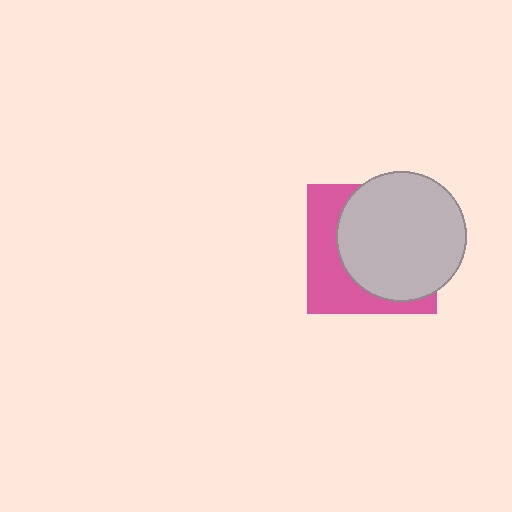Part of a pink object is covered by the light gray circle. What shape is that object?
It is a square.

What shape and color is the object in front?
The object in front is a light gray circle.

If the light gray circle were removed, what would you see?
You would see the complete pink square.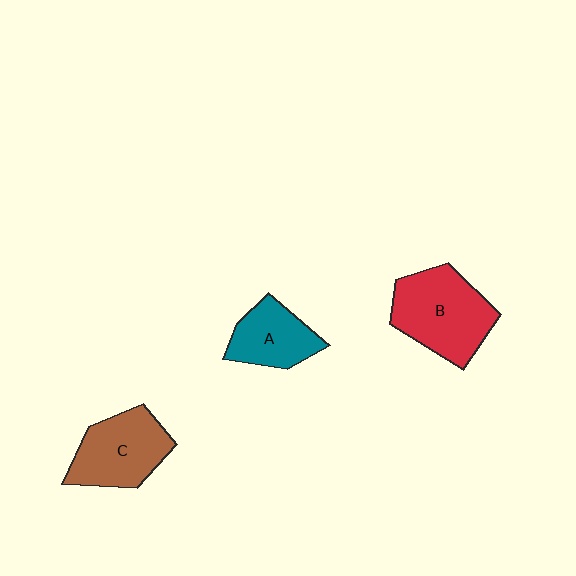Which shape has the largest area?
Shape B (red).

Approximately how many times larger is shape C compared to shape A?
Approximately 1.3 times.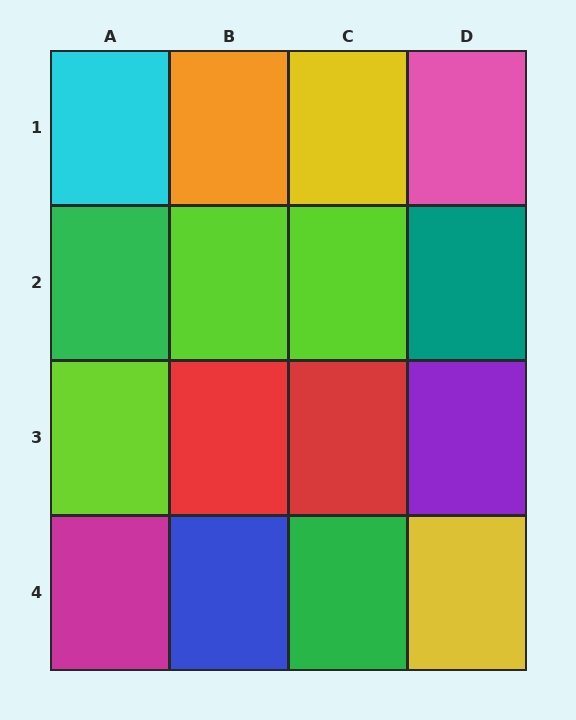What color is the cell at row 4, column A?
Magenta.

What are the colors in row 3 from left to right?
Lime, red, red, purple.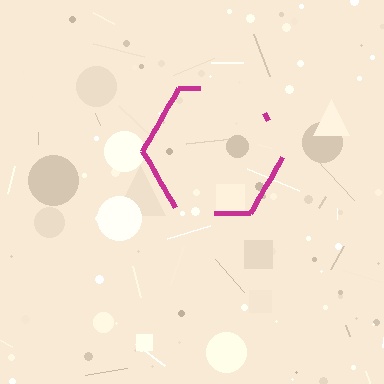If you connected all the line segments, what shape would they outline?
They would outline a hexagon.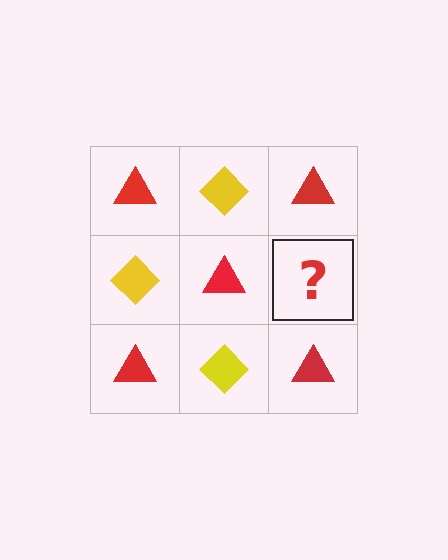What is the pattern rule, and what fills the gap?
The rule is that it alternates red triangle and yellow diamond in a checkerboard pattern. The gap should be filled with a yellow diamond.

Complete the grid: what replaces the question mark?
The question mark should be replaced with a yellow diamond.